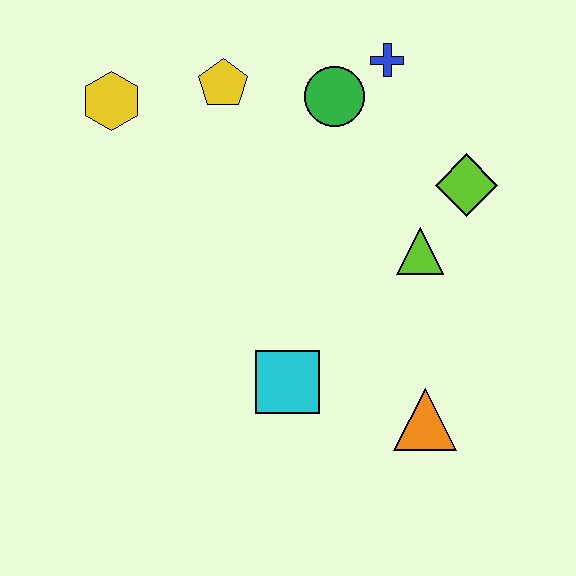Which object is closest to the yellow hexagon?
The yellow pentagon is closest to the yellow hexagon.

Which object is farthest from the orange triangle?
The yellow hexagon is farthest from the orange triangle.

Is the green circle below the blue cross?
Yes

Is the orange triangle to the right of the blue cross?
Yes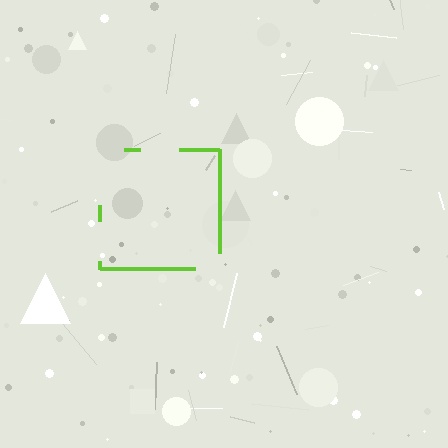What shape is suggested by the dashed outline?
The dashed outline suggests a square.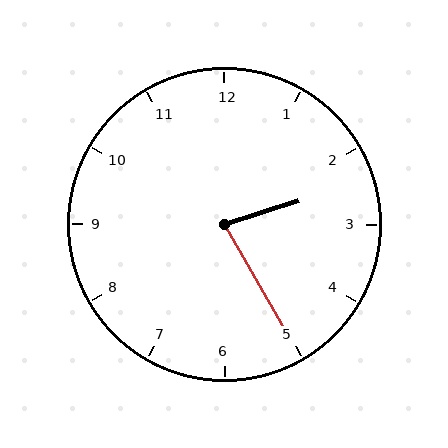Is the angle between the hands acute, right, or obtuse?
It is acute.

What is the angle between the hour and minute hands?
Approximately 78 degrees.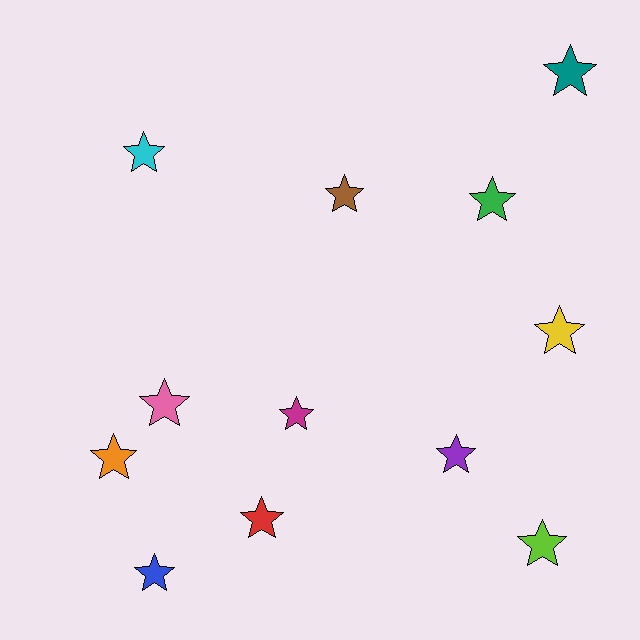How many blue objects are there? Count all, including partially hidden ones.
There is 1 blue object.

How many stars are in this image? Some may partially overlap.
There are 12 stars.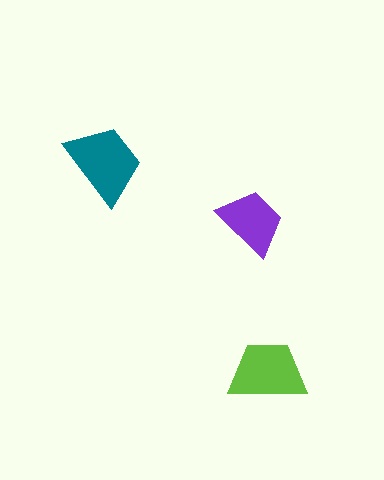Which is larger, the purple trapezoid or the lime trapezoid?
The lime one.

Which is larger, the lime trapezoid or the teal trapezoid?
The teal one.